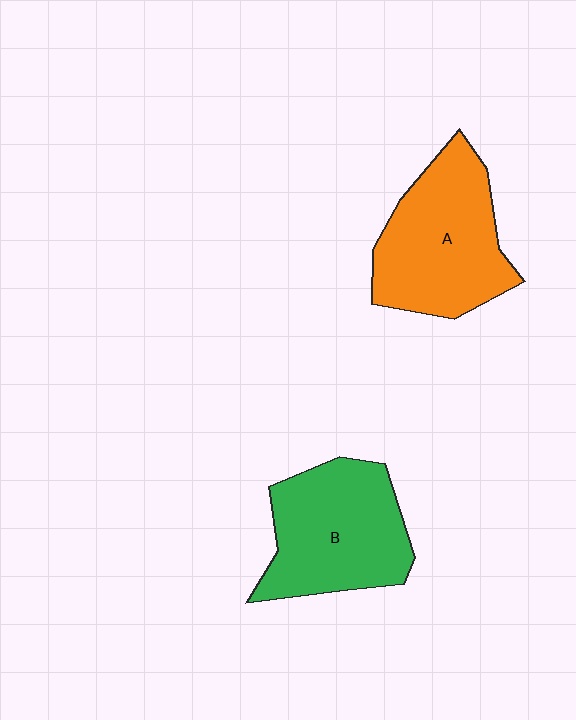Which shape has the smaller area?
Shape B (green).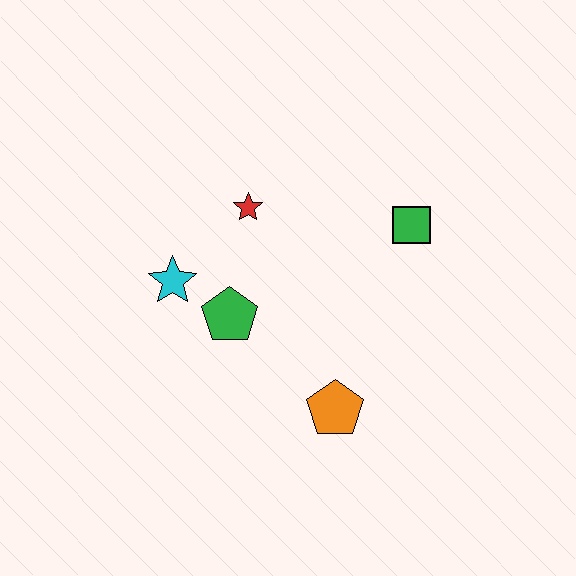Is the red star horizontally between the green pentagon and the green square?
Yes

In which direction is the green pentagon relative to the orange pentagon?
The green pentagon is to the left of the orange pentagon.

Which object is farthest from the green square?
The cyan star is farthest from the green square.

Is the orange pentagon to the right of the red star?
Yes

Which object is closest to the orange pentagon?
The green pentagon is closest to the orange pentagon.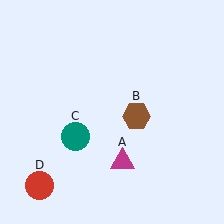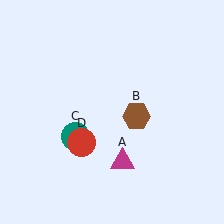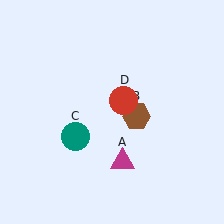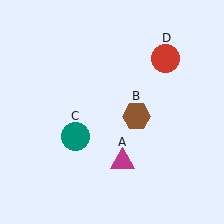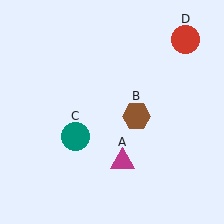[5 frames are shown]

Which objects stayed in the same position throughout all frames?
Magenta triangle (object A) and brown hexagon (object B) and teal circle (object C) remained stationary.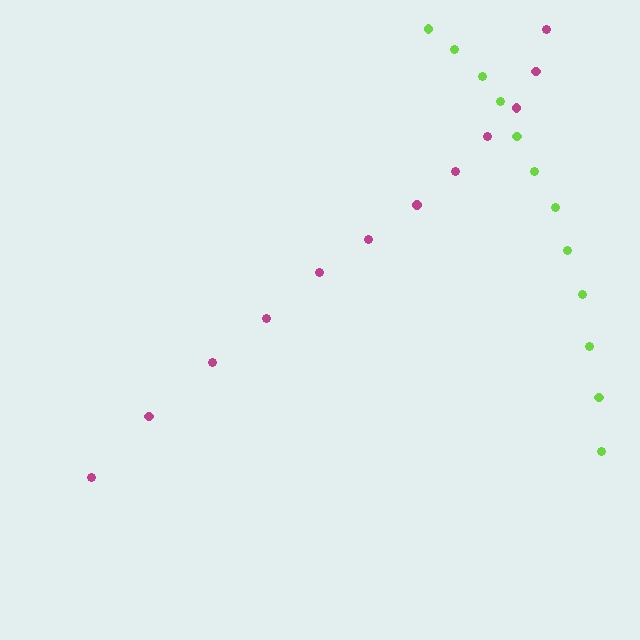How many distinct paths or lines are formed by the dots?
There are 2 distinct paths.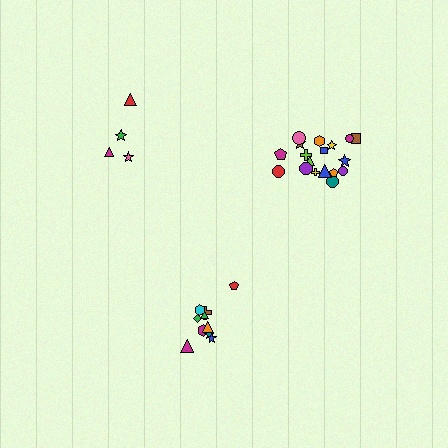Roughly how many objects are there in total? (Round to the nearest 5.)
Roughly 30 objects in total.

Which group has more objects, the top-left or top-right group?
The top-right group.